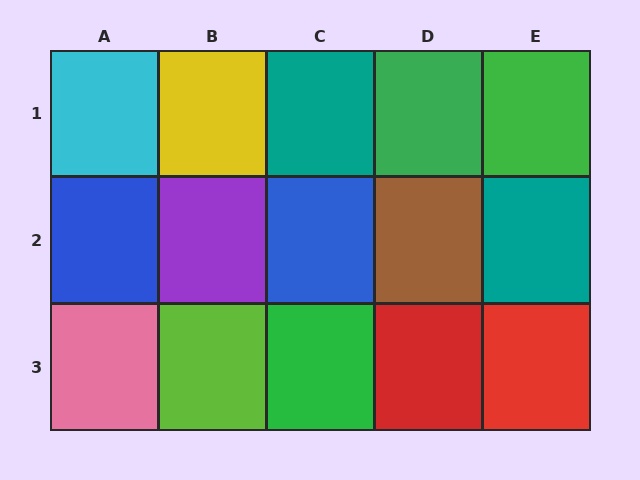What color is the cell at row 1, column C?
Teal.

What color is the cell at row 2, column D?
Brown.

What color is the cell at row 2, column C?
Blue.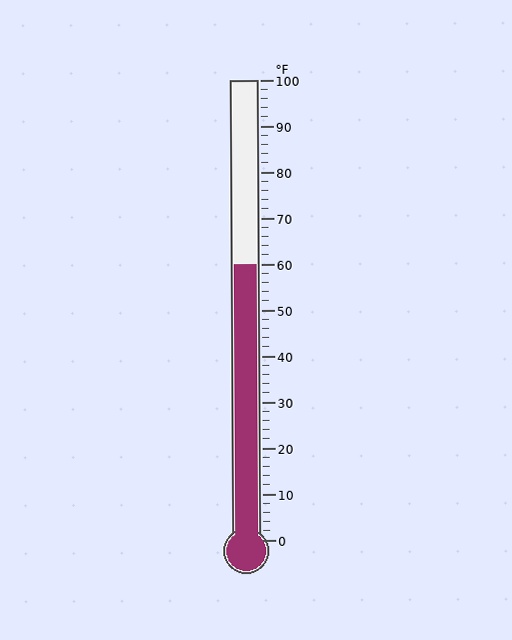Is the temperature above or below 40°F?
The temperature is above 40°F.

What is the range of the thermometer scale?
The thermometer scale ranges from 0°F to 100°F.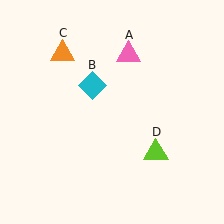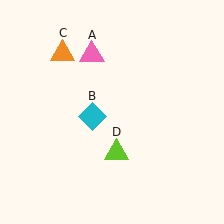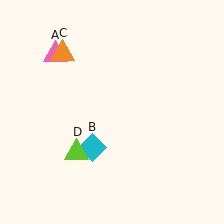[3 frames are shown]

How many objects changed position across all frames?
3 objects changed position: pink triangle (object A), cyan diamond (object B), lime triangle (object D).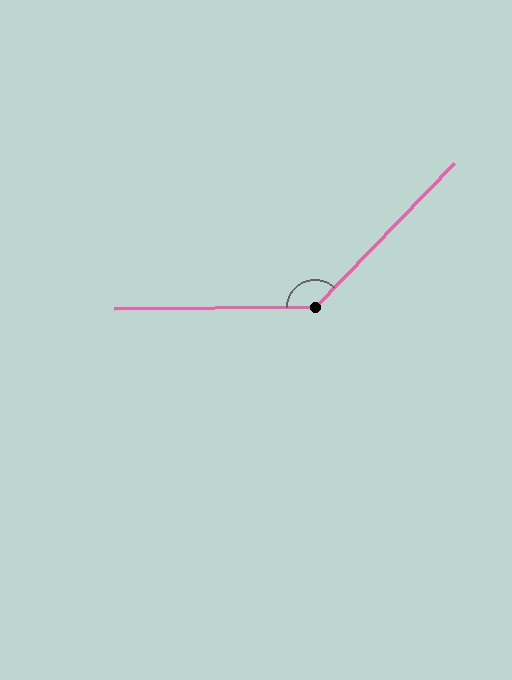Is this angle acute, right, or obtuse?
It is obtuse.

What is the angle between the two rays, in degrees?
Approximately 135 degrees.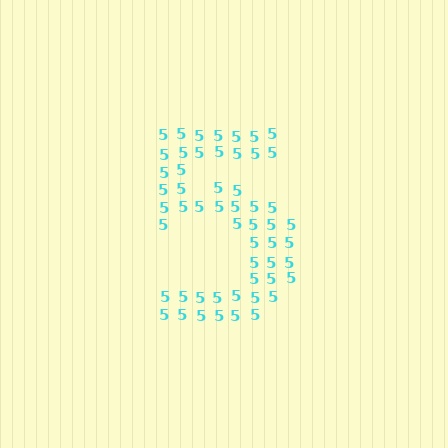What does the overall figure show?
The overall figure shows the digit 5.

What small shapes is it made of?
It is made of small digit 5's.